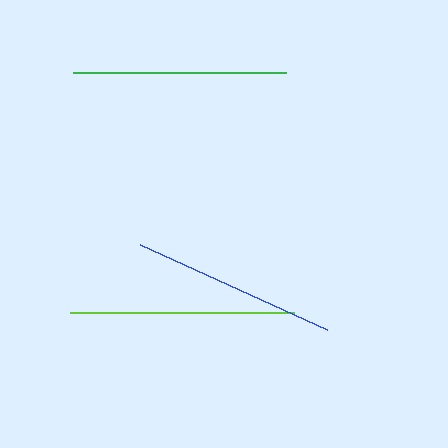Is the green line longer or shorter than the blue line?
The green line is longer than the blue line.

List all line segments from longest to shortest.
From longest to shortest: lime, green, blue.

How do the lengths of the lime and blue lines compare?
The lime and blue lines are approximately the same length.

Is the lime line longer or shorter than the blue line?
The lime line is longer than the blue line.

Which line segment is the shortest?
The blue line is the shortest at approximately 205 pixels.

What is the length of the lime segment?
The lime segment is approximately 223 pixels long.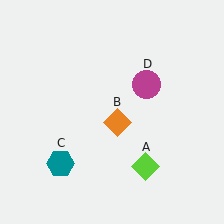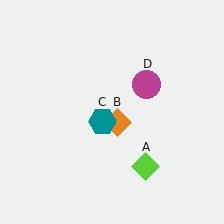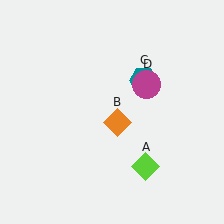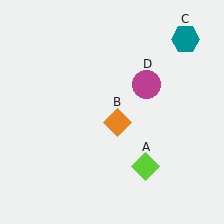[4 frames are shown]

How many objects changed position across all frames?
1 object changed position: teal hexagon (object C).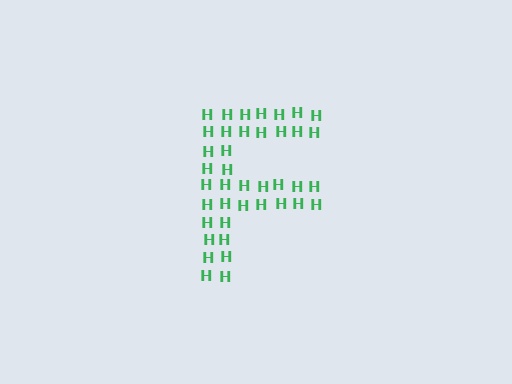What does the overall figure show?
The overall figure shows the letter F.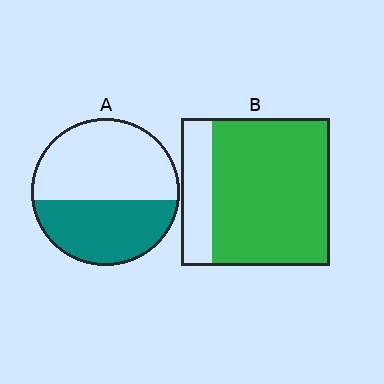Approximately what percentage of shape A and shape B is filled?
A is approximately 45% and B is approximately 80%.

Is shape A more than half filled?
No.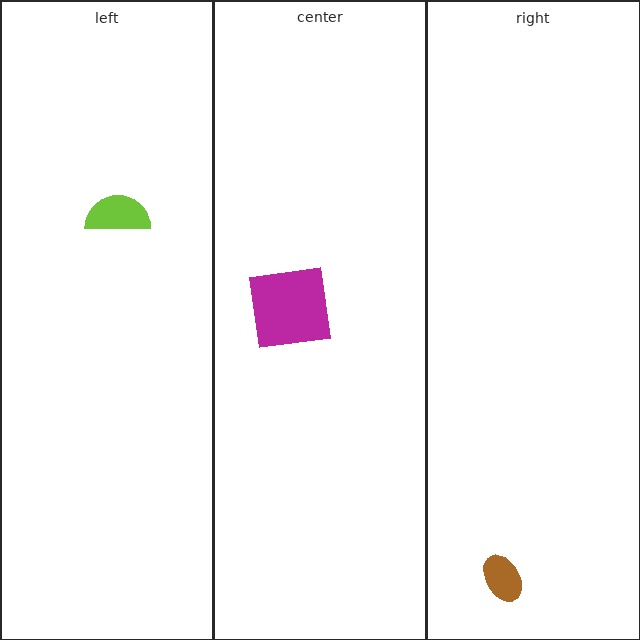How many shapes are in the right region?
1.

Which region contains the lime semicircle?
The left region.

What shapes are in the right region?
The brown ellipse.